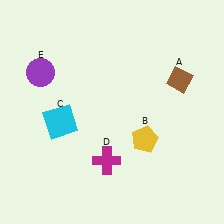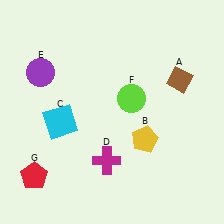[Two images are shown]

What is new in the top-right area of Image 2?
A lime circle (F) was added in the top-right area of Image 2.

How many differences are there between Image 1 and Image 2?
There are 2 differences between the two images.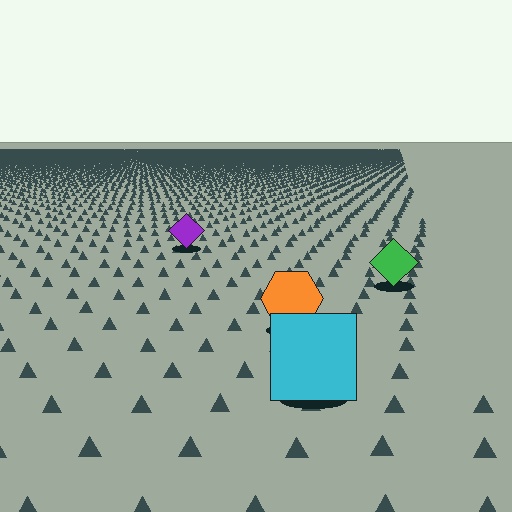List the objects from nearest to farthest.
From nearest to farthest: the cyan square, the orange hexagon, the green diamond, the purple diamond.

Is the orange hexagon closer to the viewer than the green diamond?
Yes. The orange hexagon is closer — you can tell from the texture gradient: the ground texture is coarser near it.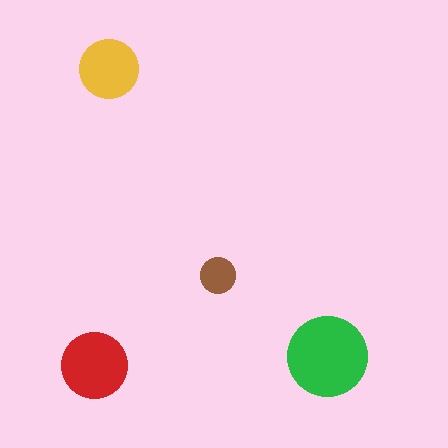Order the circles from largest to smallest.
the green one, the red one, the yellow one, the brown one.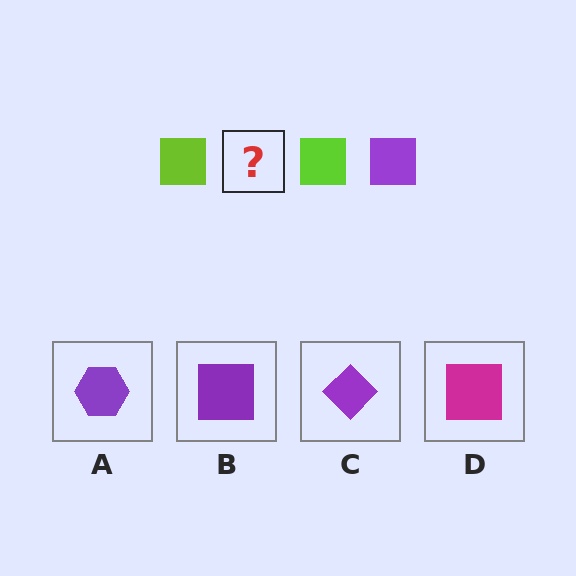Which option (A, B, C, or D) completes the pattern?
B.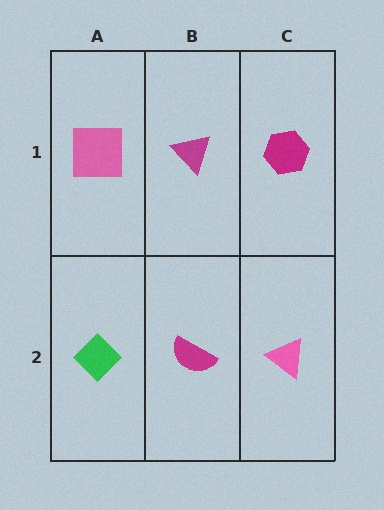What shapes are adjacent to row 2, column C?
A magenta hexagon (row 1, column C), a magenta semicircle (row 2, column B).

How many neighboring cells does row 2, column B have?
3.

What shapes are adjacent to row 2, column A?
A pink square (row 1, column A), a magenta semicircle (row 2, column B).